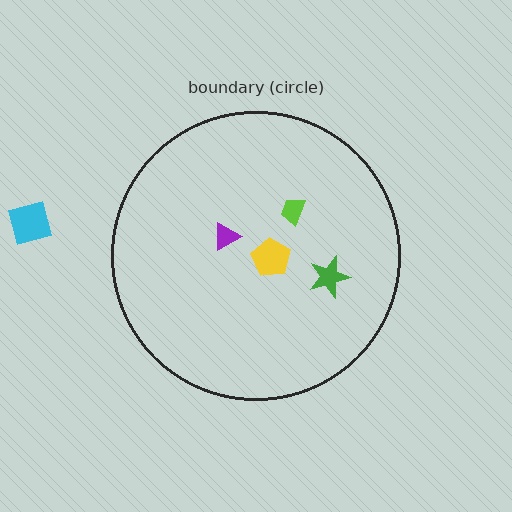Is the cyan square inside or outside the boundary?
Outside.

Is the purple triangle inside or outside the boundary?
Inside.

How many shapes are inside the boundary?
4 inside, 1 outside.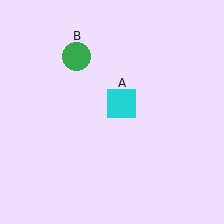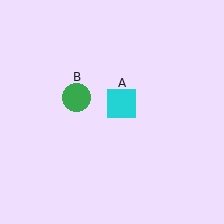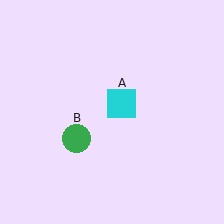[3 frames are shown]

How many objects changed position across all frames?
1 object changed position: green circle (object B).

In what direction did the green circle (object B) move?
The green circle (object B) moved down.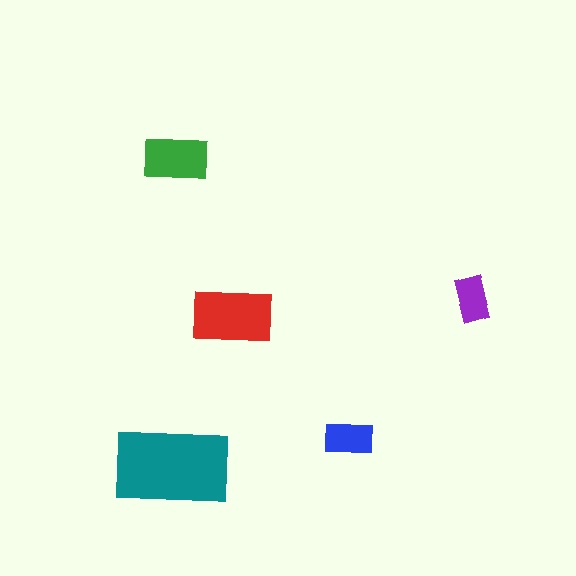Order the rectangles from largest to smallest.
the teal one, the red one, the green one, the blue one, the purple one.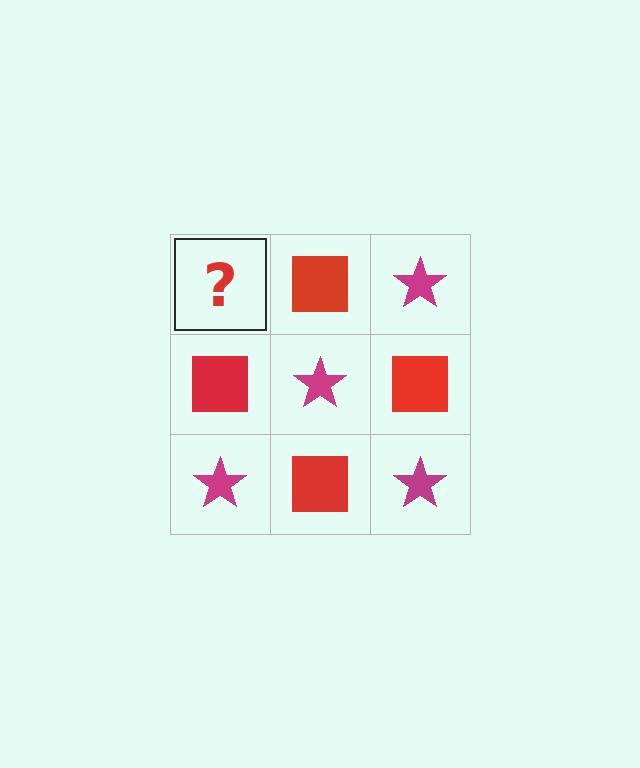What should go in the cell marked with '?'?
The missing cell should contain a magenta star.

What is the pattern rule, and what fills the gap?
The rule is that it alternates magenta star and red square in a checkerboard pattern. The gap should be filled with a magenta star.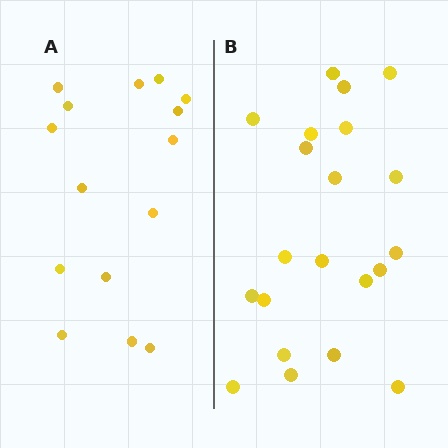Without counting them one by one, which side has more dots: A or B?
Region B (the right region) has more dots.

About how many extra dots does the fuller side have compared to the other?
Region B has about 6 more dots than region A.